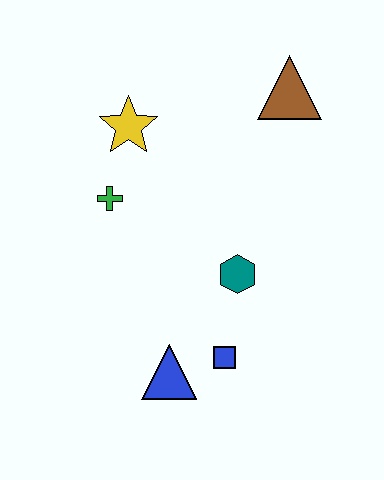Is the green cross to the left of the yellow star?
Yes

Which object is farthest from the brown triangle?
The blue triangle is farthest from the brown triangle.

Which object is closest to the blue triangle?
The blue square is closest to the blue triangle.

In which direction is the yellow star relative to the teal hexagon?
The yellow star is above the teal hexagon.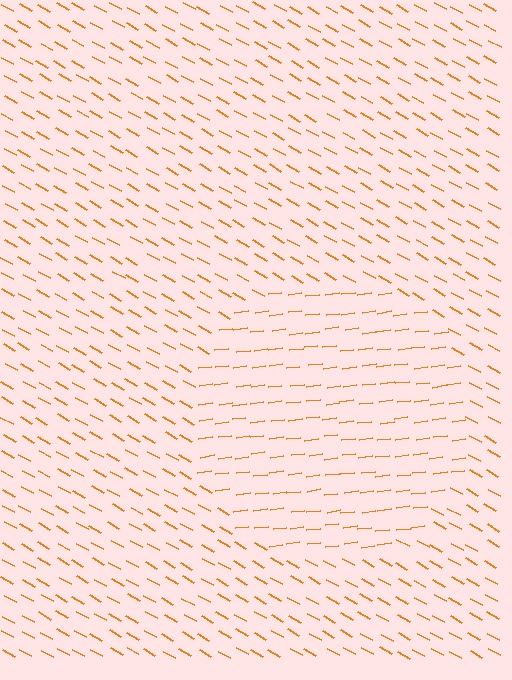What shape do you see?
I see a circle.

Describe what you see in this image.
The image is filled with small orange line segments. A circle region in the image has lines oriented differently from the surrounding lines, creating a visible texture boundary.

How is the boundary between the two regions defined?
The boundary is defined purely by a change in line orientation (approximately 36 degrees difference). All lines are the same color and thickness.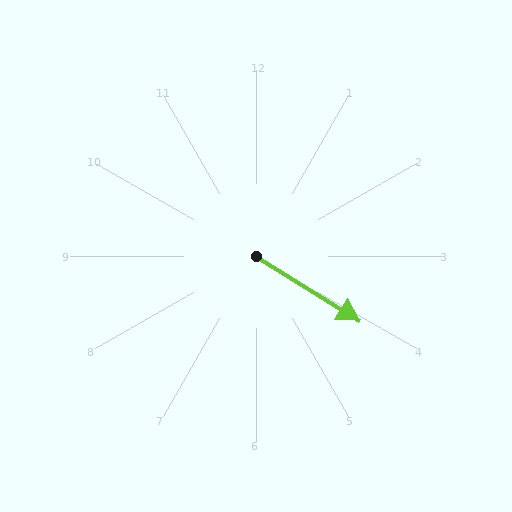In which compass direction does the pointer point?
Southeast.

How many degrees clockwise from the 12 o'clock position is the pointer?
Approximately 122 degrees.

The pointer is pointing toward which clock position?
Roughly 4 o'clock.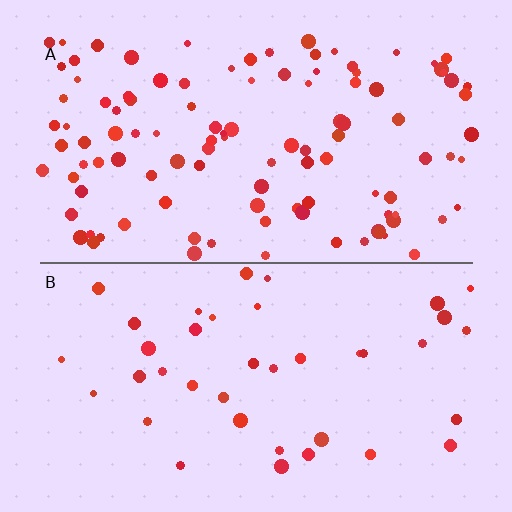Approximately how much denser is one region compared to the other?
Approximately 2.8× — region A over region B.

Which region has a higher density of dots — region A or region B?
A (the top).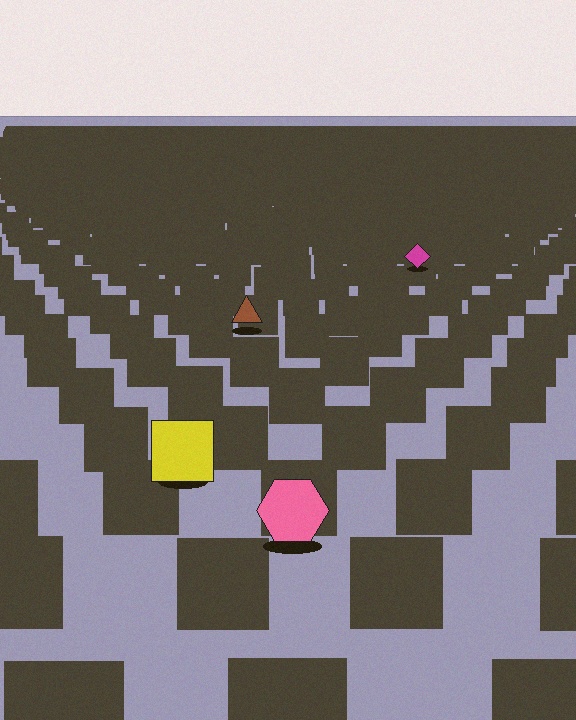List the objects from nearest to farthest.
From nearest to farthest: the pink hexagon, the yellow square, the brown triangle, the magenta diamond.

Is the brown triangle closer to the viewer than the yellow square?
No. The yellow square is closer — you can tell from the texture gradient: the ground texture is coarser near it.